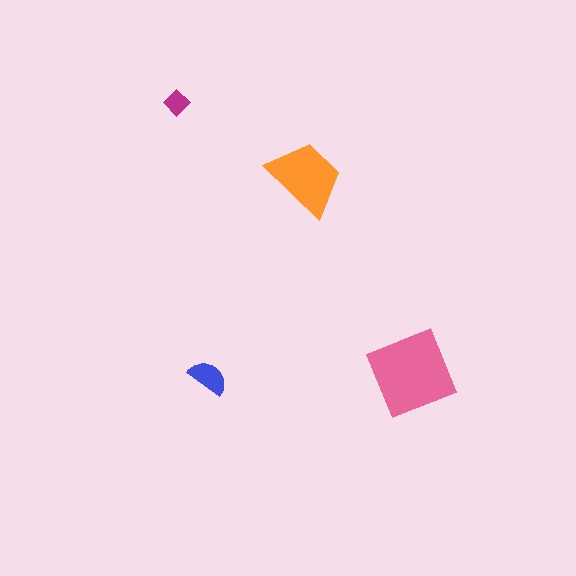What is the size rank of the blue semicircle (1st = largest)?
3rd.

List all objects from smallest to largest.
The magenta diamond, the blue semicircle, the orange trapezoid, the pink square.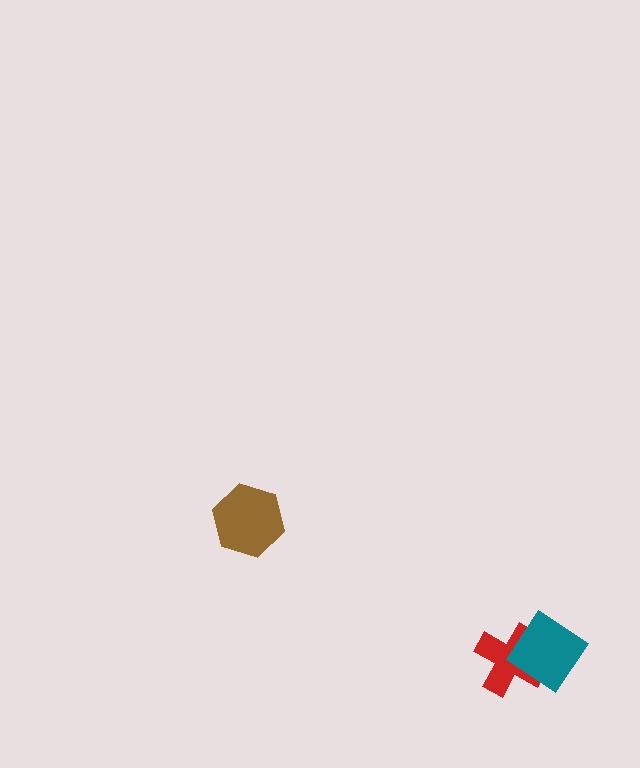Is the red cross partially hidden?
Yes, it is partially covered by another shape.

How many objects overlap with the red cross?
1 object overlaps with the red cross.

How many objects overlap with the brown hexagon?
0 objects overlap with the brown hexagon.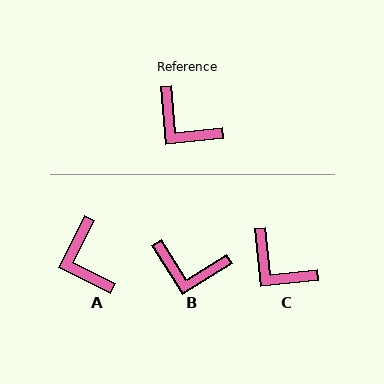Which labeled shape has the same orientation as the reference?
C.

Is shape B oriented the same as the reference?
No, it is off by about 27 degrees.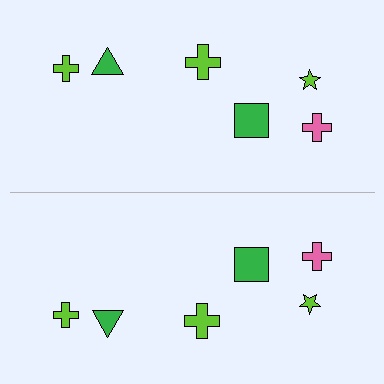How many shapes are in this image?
There are 12 shapes in this image.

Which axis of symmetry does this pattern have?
The pattern has a horizontal axis of symmetry running through the center of the image.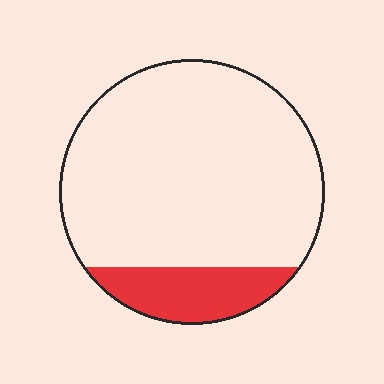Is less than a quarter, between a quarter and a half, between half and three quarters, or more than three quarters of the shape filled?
Less than a quarter.